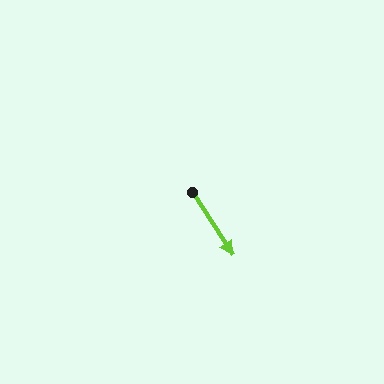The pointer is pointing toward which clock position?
Roughly 5 o'clock.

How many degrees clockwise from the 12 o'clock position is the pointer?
Approximately 147 degrees.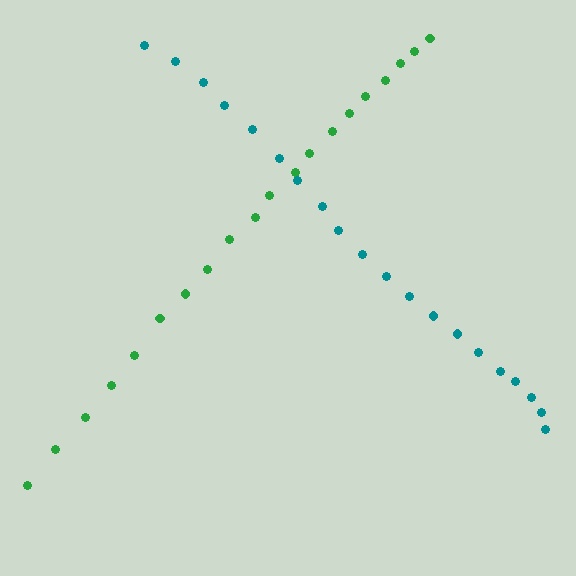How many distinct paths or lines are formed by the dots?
There are 2 distinct paths.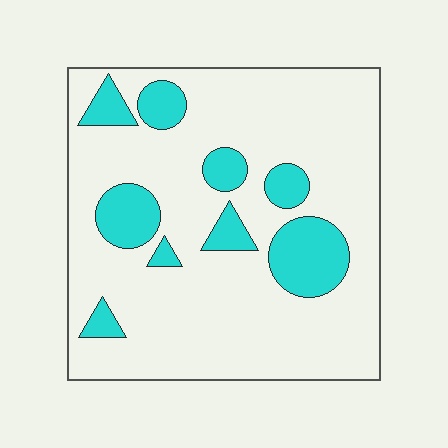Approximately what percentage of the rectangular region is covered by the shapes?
Approximately 20%.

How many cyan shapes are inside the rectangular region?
9.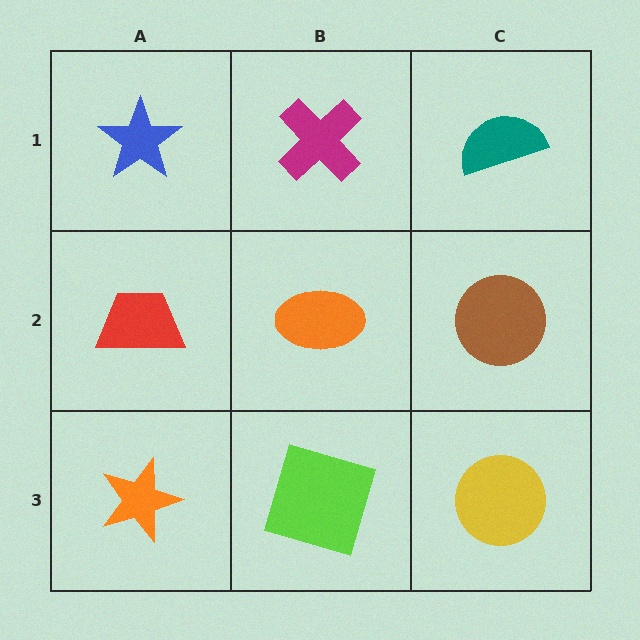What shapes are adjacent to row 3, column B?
An orange ellipse (row 2, column B), an orange star (row 3, column A), a yellow circle (row 3, column C).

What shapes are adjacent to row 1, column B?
An orange ellipse (row 2, column B), a blue star (row 1, column A), a teal semicircle (row 1, column C).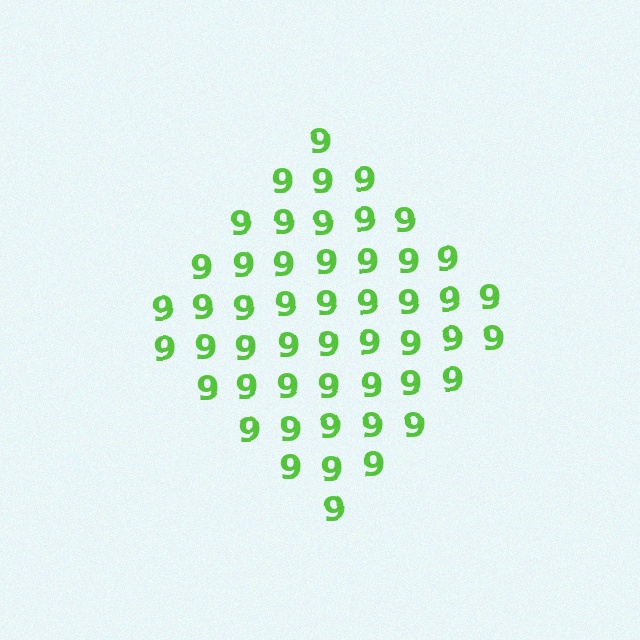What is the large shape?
The large shape is a diamond.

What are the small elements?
The small elements are digit 9's.